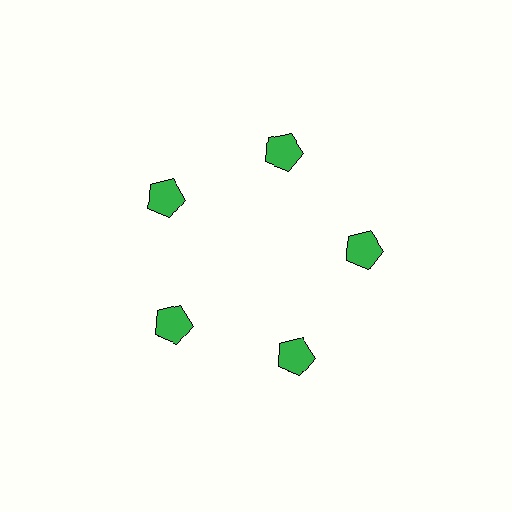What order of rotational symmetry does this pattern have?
This pattern has 5-fold rotational symmetry.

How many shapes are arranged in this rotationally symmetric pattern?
There are 5 shapes, arranged in 5 groups of 1.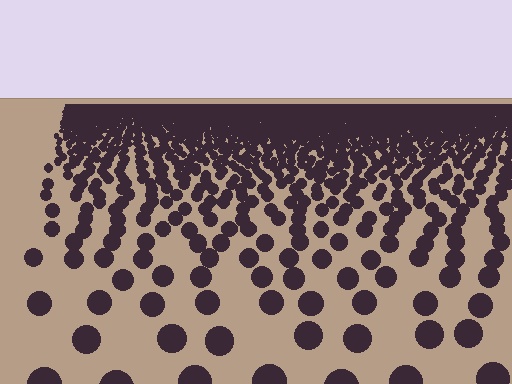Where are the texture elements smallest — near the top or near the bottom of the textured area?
Near the top.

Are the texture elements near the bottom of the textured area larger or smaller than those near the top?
Larger. Near the bottom, elements are closer to the viewer and appear at a bigger on-screen size.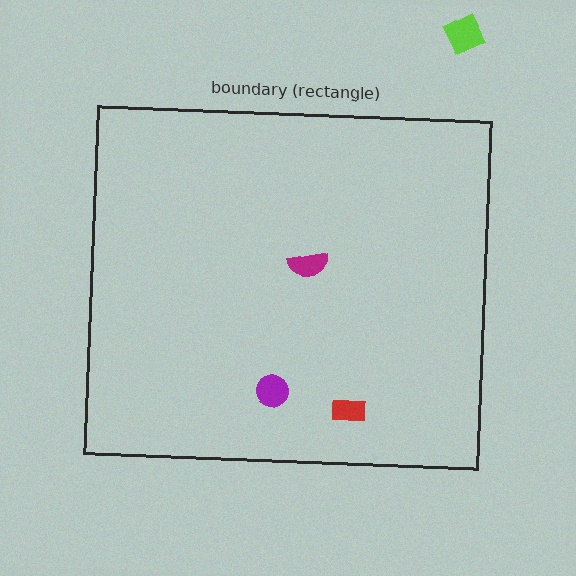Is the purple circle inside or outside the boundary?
Inside.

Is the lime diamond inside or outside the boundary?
Outside.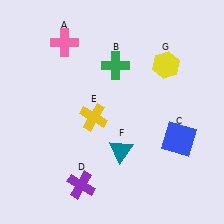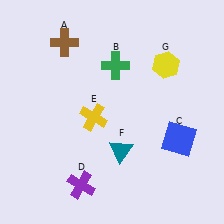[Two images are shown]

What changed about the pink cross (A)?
In Image 1, A is pink. In Image 2, it changed to brown.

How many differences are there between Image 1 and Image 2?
There is 1 difference between the two images.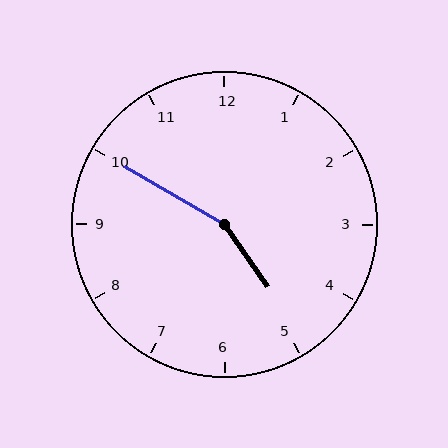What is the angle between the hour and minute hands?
Approximately 155 degrees.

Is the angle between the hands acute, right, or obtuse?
It is obtuse.